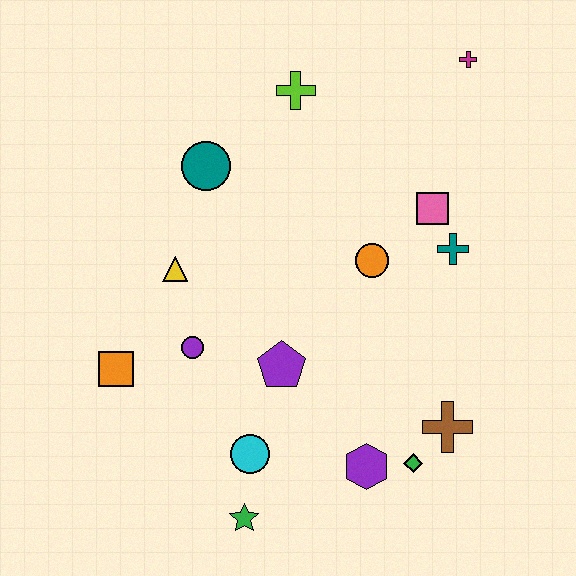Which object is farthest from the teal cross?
The orange square is farthest from the teal cross.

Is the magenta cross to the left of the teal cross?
No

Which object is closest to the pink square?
The teal cross is closest to the pink square.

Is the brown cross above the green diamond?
Yes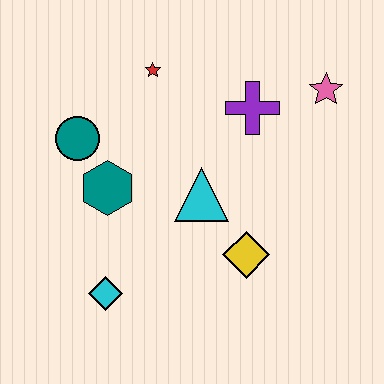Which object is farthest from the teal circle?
The pink star is farthest from the teal circle.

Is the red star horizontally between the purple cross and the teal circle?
Yes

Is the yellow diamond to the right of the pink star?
No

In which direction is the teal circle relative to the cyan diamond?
The teal circle is above the cyan diamond.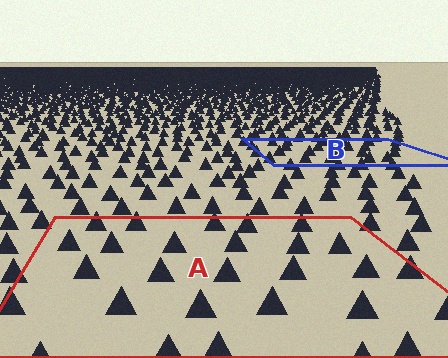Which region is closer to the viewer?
Region A is closer. The texture elements there are larger and more spread out.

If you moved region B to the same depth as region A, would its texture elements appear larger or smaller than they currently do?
They would appear larger. At a closer depth, the same texture elements are projected at a bigger on-screen size.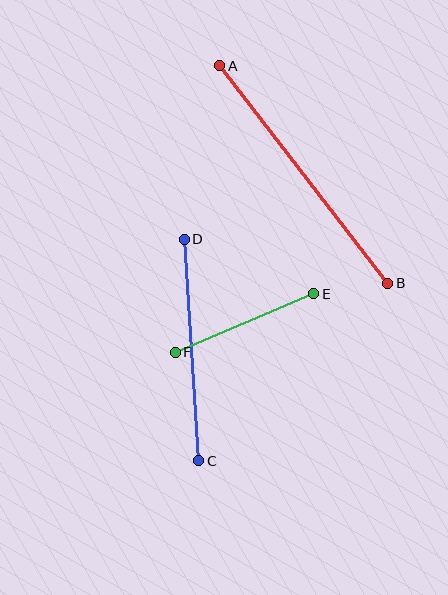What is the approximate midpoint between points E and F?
The midpoint is at approximately (245, 323) pixels.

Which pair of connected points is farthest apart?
Points A and B are farthest apart.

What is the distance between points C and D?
The distance is approximately 222 pixels.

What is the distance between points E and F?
The distance is approximately 150 pixels.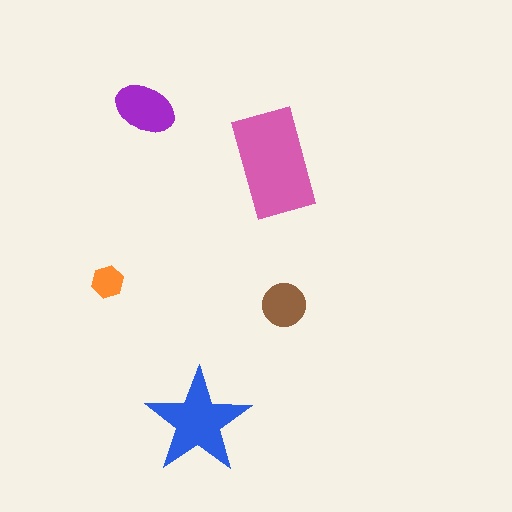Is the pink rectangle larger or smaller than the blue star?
Larger.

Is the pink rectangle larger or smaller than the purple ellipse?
Larger.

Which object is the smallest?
The orange hexagon.